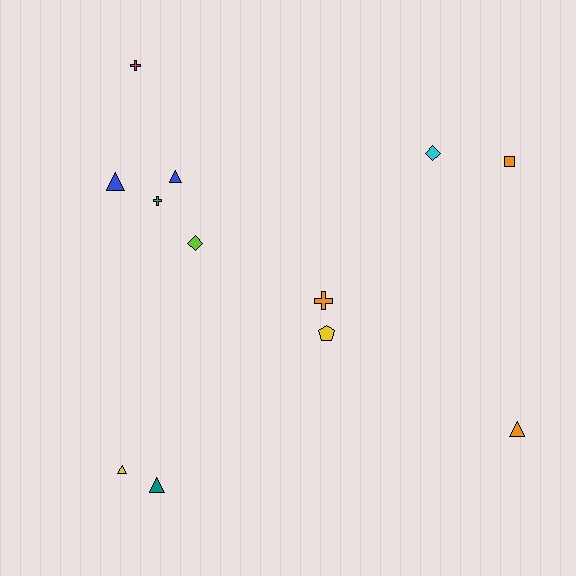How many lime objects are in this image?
There is 1 lime object.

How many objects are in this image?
There are 12 objects.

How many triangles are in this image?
There are 5 triangles.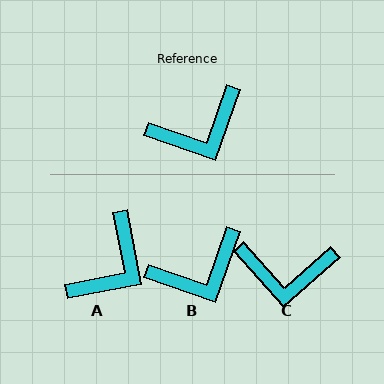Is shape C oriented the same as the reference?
No, it is off by about 29 degrees.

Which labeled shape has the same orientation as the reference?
B.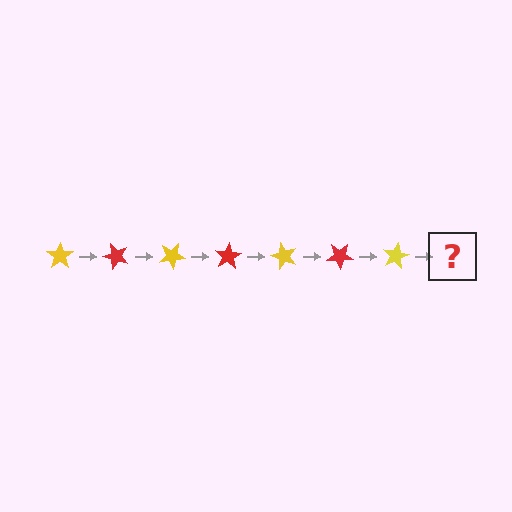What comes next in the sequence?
The next element should be a red star, rotated 350 degrees from the start.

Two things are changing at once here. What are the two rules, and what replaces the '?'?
The two rules are that it rotates 50 degrees each step and the color cycles through yellow and red. The '?' should be a red star, rotated 350 degrees from the start.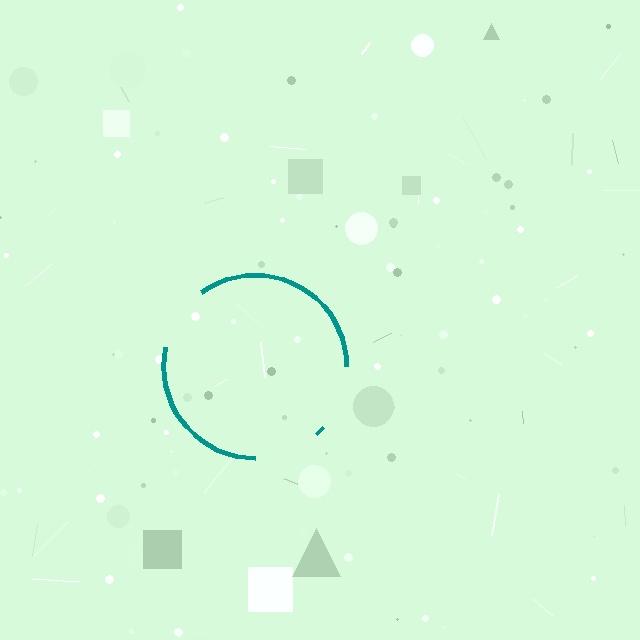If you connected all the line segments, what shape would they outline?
They would outline a circle.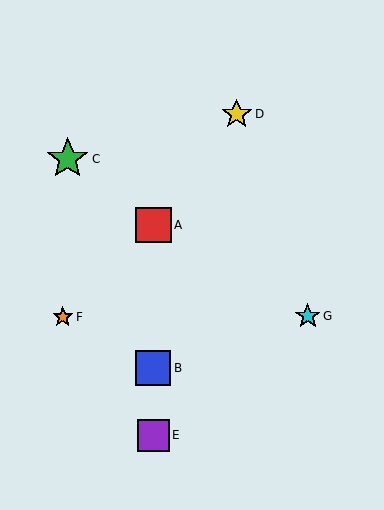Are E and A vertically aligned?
Yes, both are at x≈153.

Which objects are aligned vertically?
Objects A, B, E are aligned vertically.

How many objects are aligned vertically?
3 objects (A, B, E) are aligned vertically.